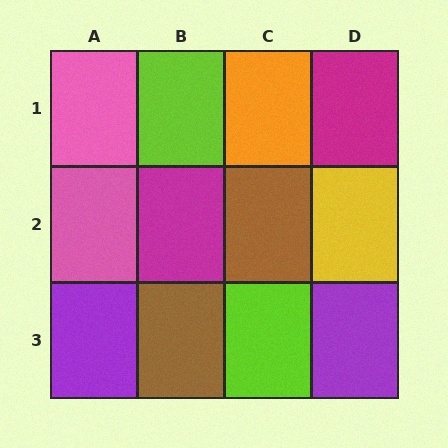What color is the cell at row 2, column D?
Yellow.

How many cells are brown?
2 cells are brown.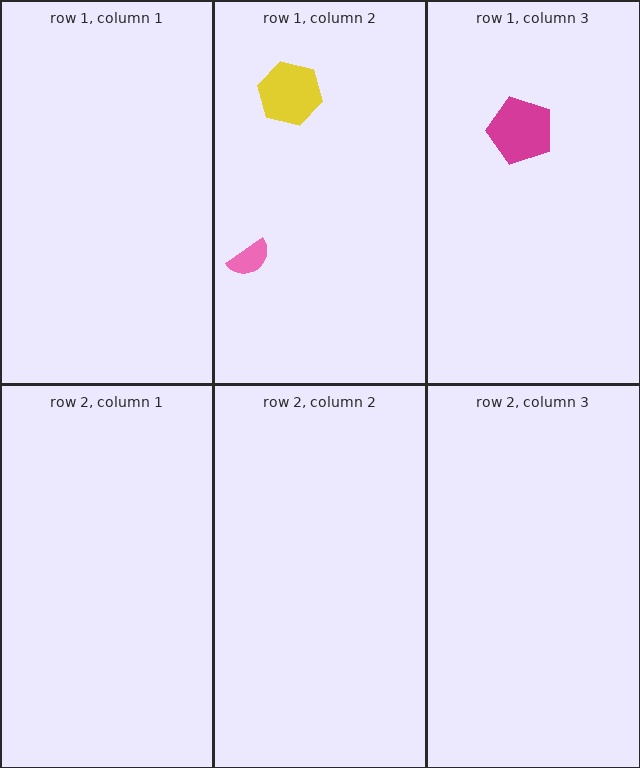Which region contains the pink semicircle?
The row 1, column 2 region.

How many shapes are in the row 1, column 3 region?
1.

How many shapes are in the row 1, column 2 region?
2.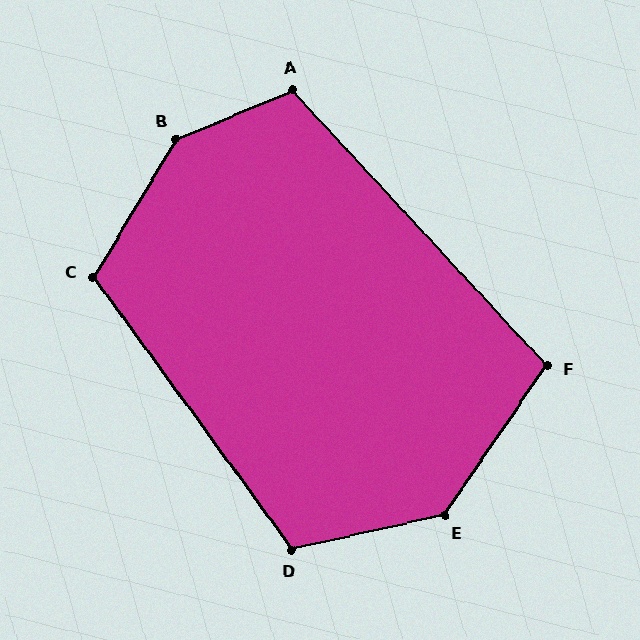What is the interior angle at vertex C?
Approximately 113 degrees (obtuse).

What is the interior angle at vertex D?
Approximately 113 degrees (obtuse).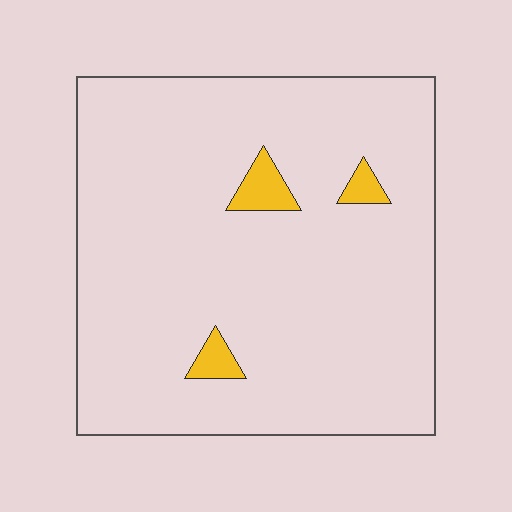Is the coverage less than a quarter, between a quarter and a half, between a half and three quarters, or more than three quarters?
Less than a quarter.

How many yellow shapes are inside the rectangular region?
3.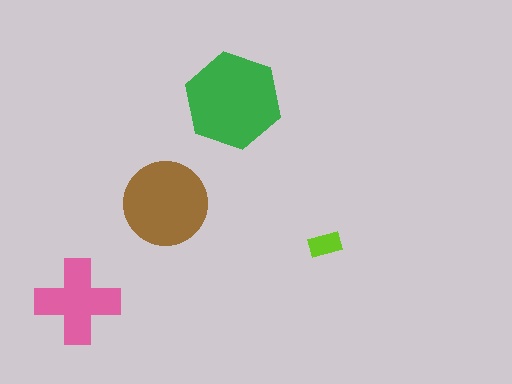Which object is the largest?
The green hexagon.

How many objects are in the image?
There are 4 objects in the image.